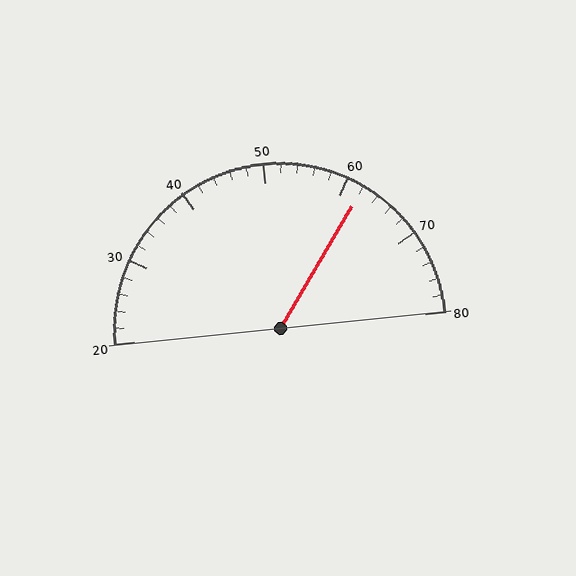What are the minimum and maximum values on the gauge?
The gauge ranges from 20 to 80.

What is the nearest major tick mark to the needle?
The nearest major tick mark is 60.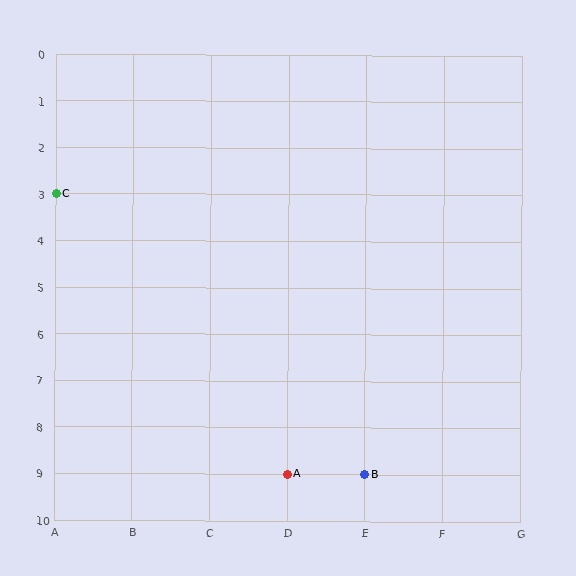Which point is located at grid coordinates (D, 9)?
Point A is at (D, 9).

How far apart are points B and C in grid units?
Points B and C are 4 columns and 6 rows apart (about 7.2 grid units diagonally).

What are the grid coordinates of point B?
Point B is at grid coordinates (E, 9).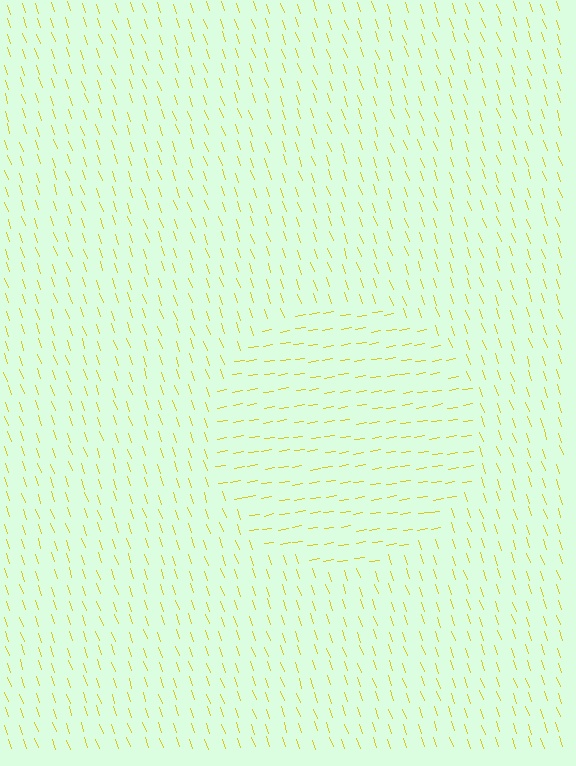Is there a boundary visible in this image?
Yes, there is a texture boundary formed by a change in line orientation.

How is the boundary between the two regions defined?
The boundary is defined purely by a change in line orientation (approximately 80 degrees difference). All lines are the same color and thickness.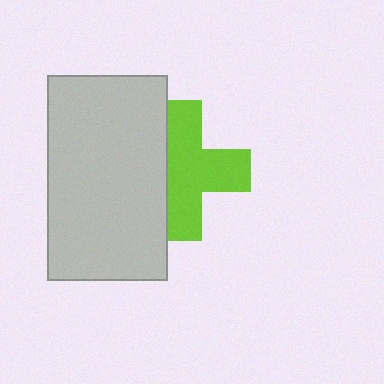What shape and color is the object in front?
The object in front is a light gray rectangle.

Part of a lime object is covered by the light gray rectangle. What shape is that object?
It is a cross.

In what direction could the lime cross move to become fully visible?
The lime cross could move right. That would shift it out from behind the light gray rectangle entirely.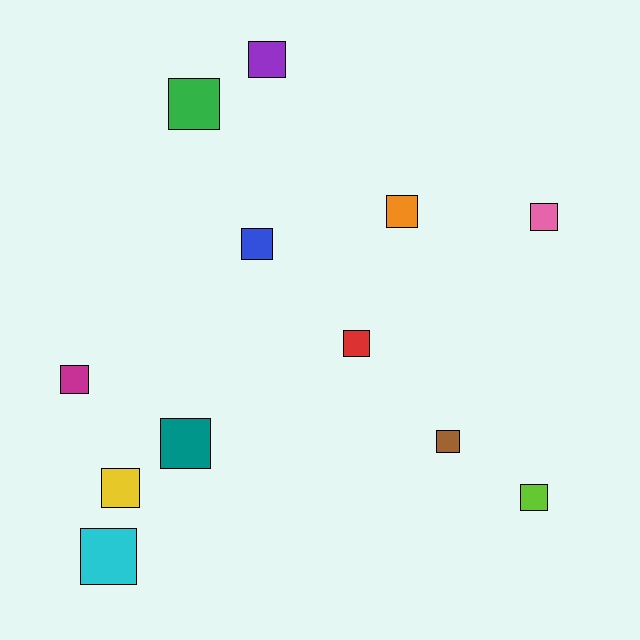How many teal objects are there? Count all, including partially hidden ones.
There is 1 teal object.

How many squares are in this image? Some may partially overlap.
There are 12 squares.